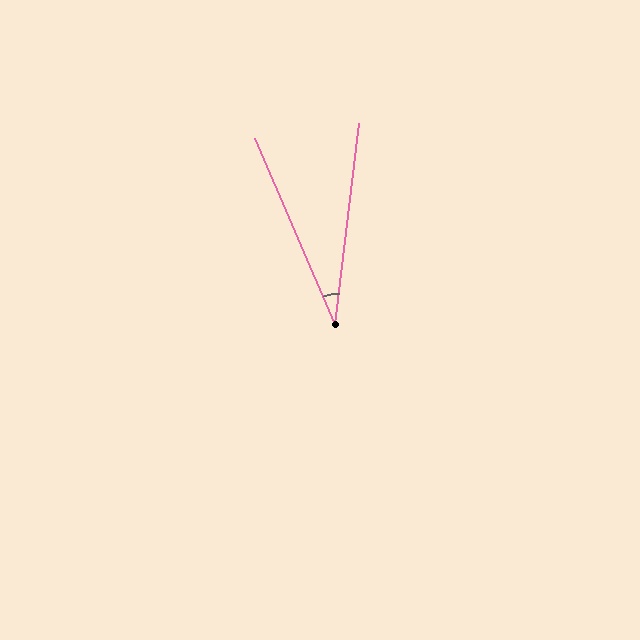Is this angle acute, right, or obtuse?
It is acute.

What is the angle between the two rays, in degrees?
Approximately 30 degrees.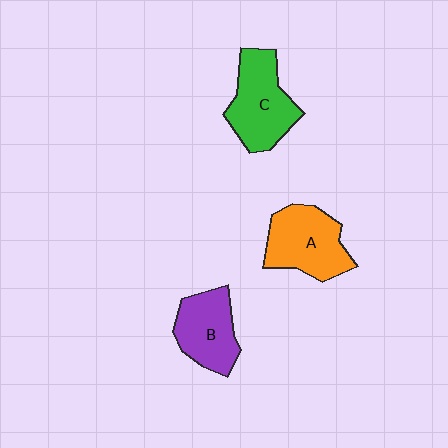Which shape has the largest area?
Shape C (green).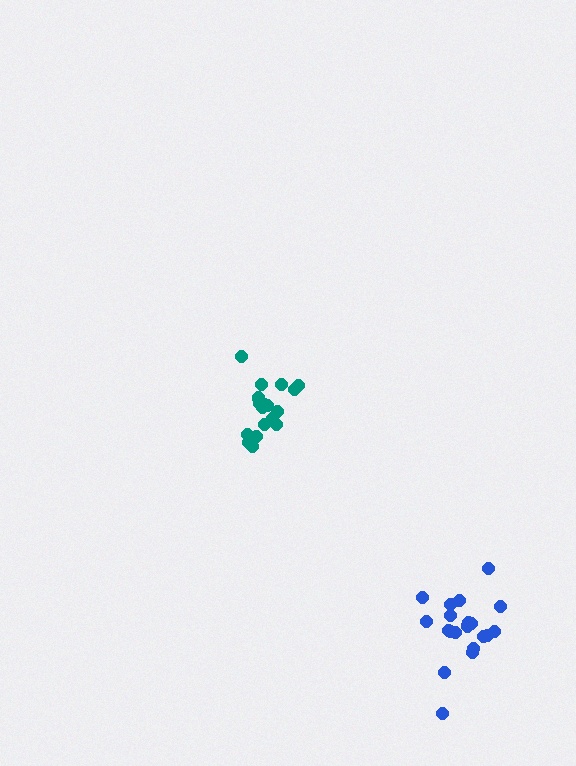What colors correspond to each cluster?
The clusters are colored: teal, blue.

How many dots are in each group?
Group 1: 18 dots, Group 2: 21 dots (39 total).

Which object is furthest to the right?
The blue cluster is rightmost.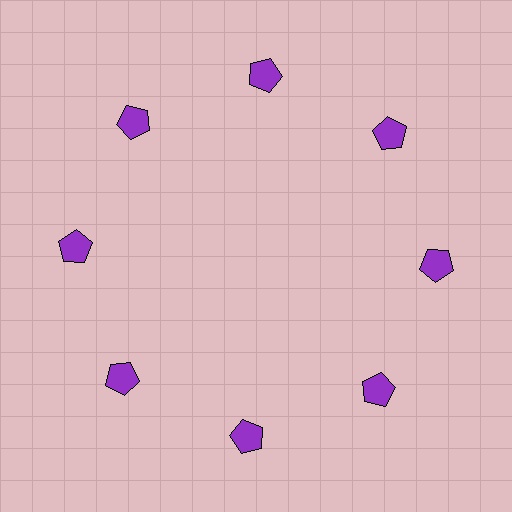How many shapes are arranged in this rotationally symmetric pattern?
There are 8 shapes, arranged in 8 groups of 1.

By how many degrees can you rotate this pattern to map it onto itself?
The pattern maps onto itself every 45 degrees of rotation.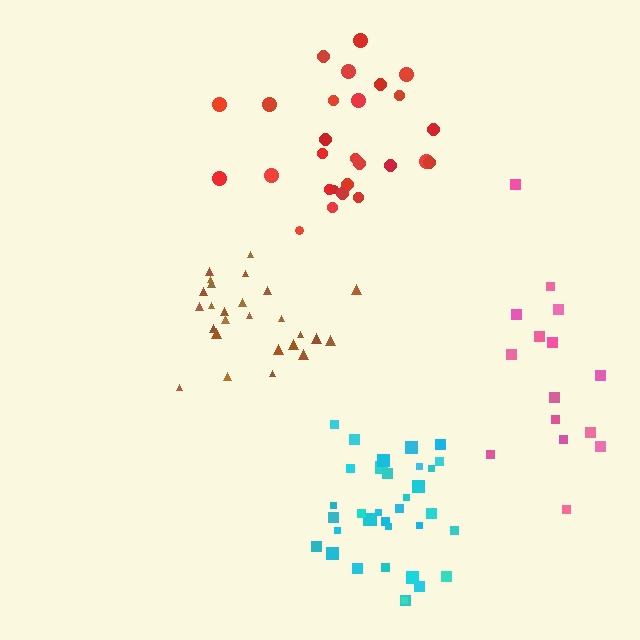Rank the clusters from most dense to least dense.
brown, cyan, red, pink.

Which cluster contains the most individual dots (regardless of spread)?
Cyan (35).